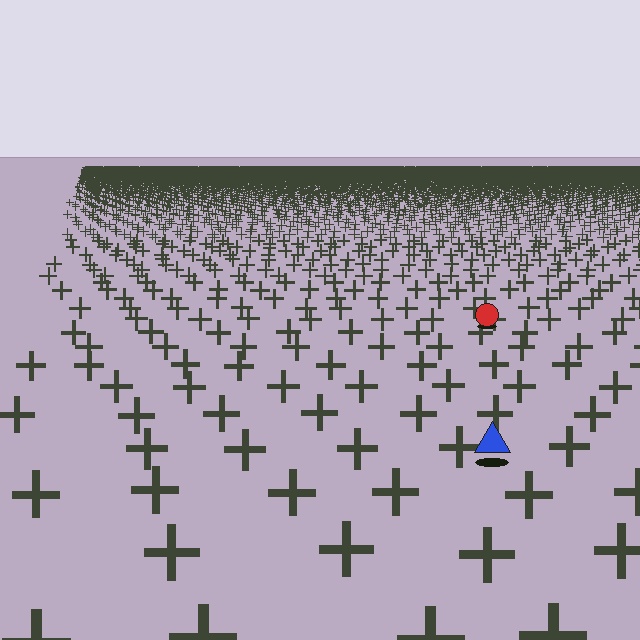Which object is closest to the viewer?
The blue triangle is closest. The texture marks near it are larger and more spread out.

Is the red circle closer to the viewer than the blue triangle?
No. The blue triangle is closer — you can tell from the texture gradient: the ground texture is coarser near it.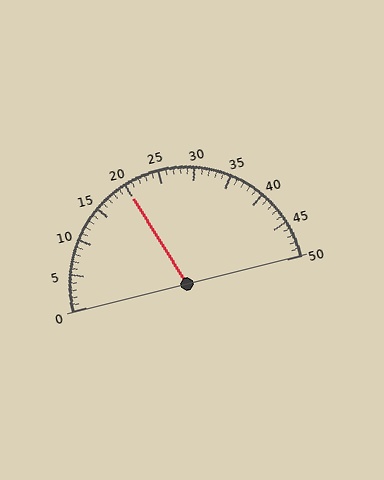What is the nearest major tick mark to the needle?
The nearest major tick mark is 20.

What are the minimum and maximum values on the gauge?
The gauge ranges from 0 to 50.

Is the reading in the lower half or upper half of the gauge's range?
The reading is in the lower half of the range (0 to 50).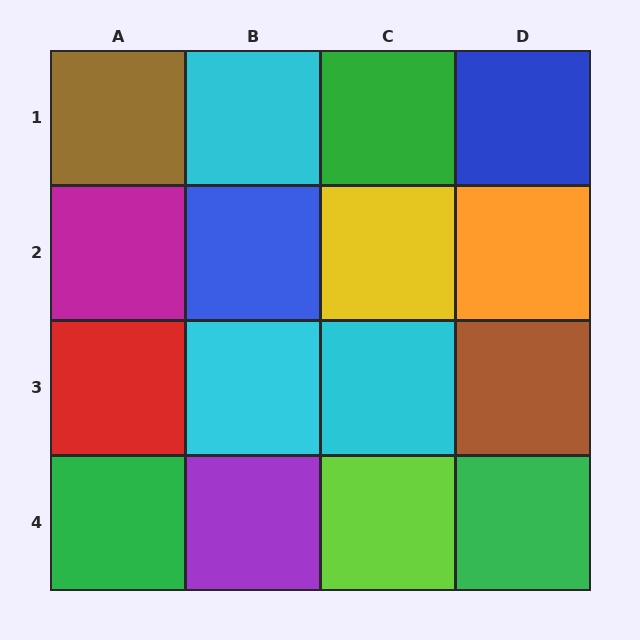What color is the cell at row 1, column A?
Brown.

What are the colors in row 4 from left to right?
Green, purple, lime, green.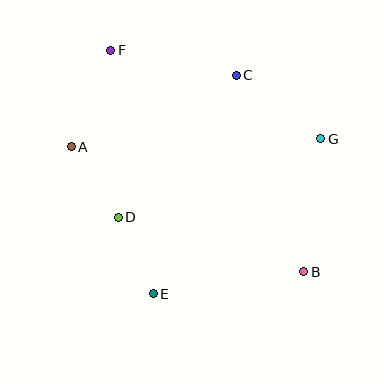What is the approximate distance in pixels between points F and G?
The distance between F and G is approximately 228 pixels.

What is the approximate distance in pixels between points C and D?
The distance between C and D is approximately 185 pixels.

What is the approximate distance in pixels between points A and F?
The distance between A and F is approximately 105 pixels.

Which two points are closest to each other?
Points D and E are closest to each other.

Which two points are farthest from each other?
Points B and F are farthest from each other.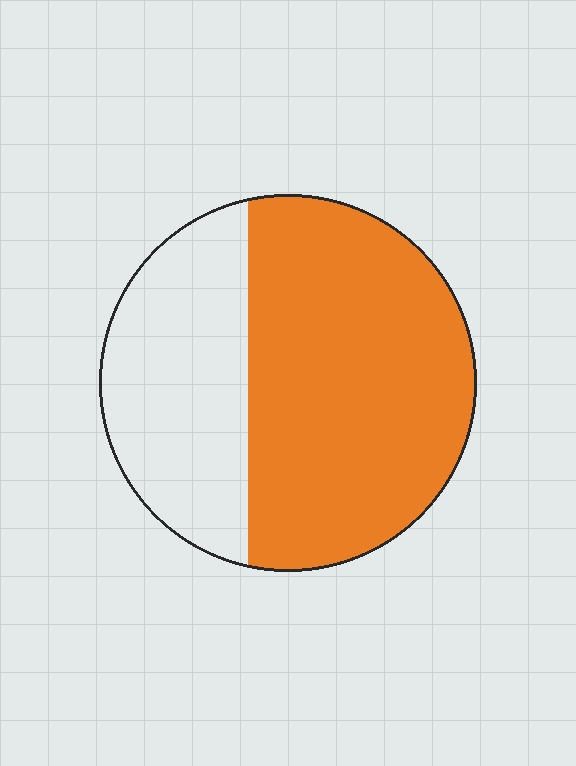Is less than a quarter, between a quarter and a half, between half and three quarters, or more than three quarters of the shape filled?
Between half and three quarters.